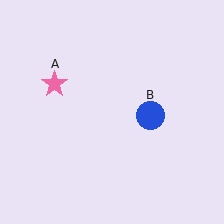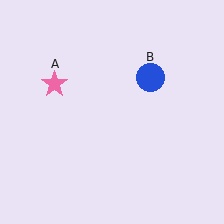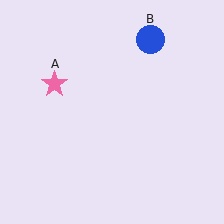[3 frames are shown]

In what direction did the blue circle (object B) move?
The blue circle (object B) moved up.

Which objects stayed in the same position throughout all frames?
Pink star (object A) remained stationary.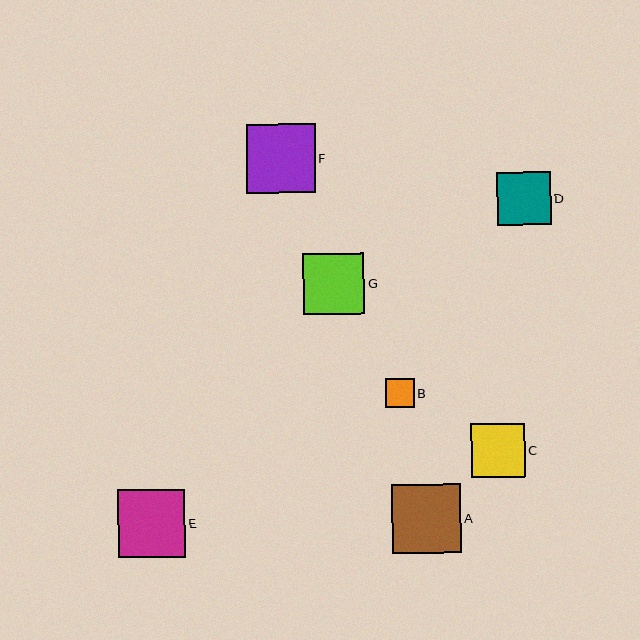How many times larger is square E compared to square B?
Square E is approximately 2.3 times the size of square B.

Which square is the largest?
Square A is the largest with a size of approximately 69 pixels.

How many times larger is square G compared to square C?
Square G is approximately 1.1 times the size of square C.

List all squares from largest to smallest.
From largest to smallest: A, F, E, G, C, D, B.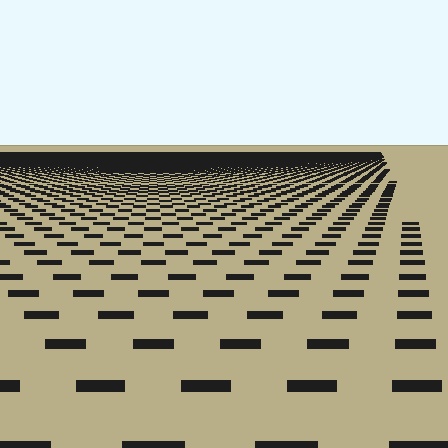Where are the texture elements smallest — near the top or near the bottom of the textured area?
Near the top.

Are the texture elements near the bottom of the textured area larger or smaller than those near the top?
Larger. Near the bottom, elements are closer to the viewer and appear at a bigger on-screen size.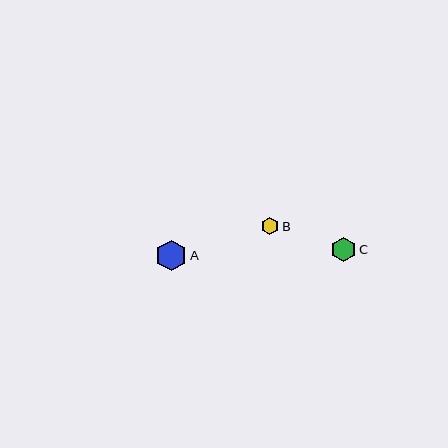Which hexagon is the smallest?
Hexagon B is the smallest with a size of approximately 18 pixels.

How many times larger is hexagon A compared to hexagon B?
Hexagon A is approximately 1.7 times the size of hexagon B.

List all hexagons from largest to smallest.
From largest to smallest: A, C, B.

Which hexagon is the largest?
Hexagon A is the largest with a size of approximately 31 pixels.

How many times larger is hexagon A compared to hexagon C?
Hexagon A is approximately 1.2 times the size of hexagon C.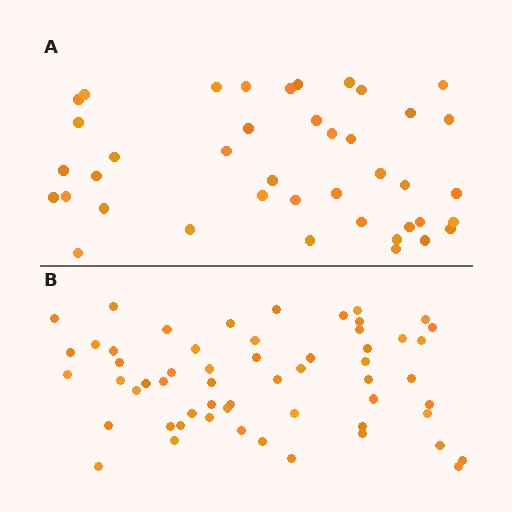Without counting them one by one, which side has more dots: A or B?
Region B (the bottom region) has more dots.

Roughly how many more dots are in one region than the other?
Region B has approximately 15 more dots than region A.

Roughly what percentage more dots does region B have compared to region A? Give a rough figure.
About 40% more.